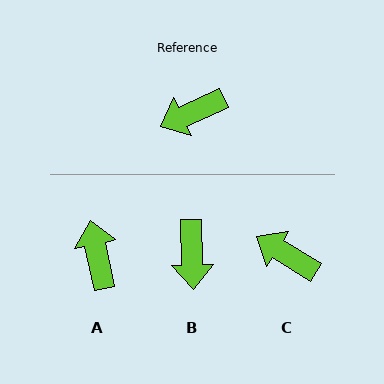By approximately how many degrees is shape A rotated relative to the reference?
Approximately 103 degrees clockwise.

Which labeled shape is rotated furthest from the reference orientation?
A, about 103 degrees away.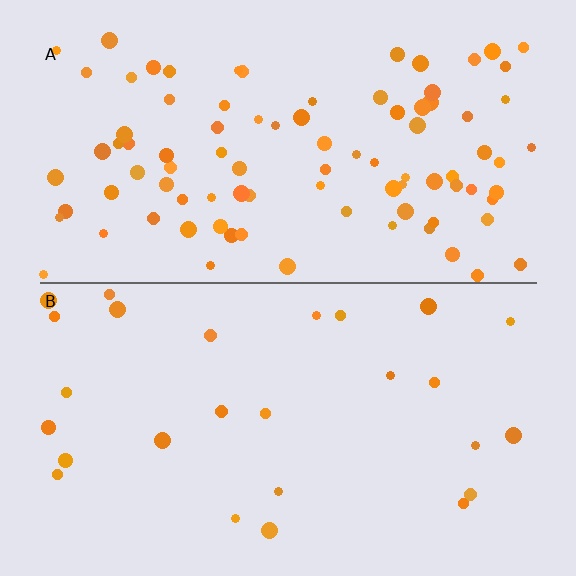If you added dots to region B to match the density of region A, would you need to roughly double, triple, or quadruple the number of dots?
Approximately triple.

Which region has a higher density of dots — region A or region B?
A (the top).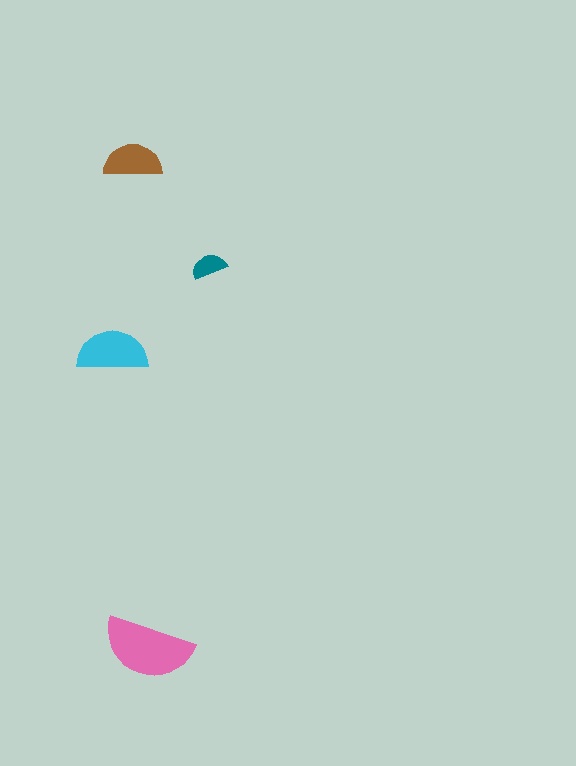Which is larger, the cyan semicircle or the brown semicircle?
The cyan one.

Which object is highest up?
The brown semicircle is topmost.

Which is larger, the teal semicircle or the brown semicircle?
The brown one.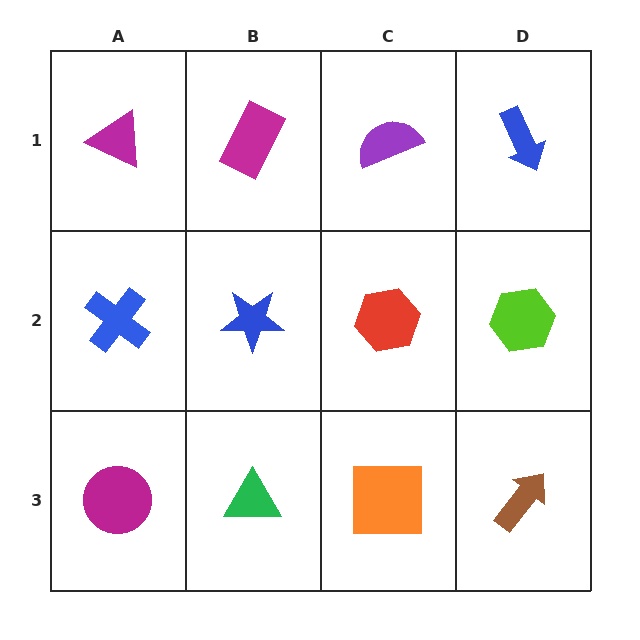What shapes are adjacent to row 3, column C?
A red hexagon (row 2, column C), a green triangle (row 3, column B), a brown arrow (row 3, column D).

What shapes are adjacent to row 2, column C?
A purple semicircle (row 1, column C), an orange square (row 3, column C), a blue star (row 2, column B), a lime hexagon (row 2, column D).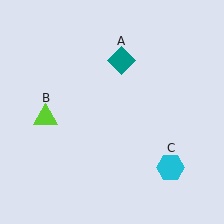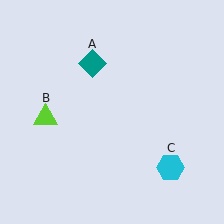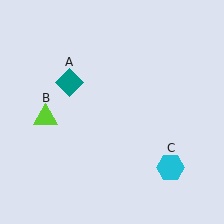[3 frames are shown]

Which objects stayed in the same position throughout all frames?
Lime triangle (object B) and cyan hexagon (object C) remained stationary.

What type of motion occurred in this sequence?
The teal diamond (object A) rotated counterclockwise around the center of the scene.